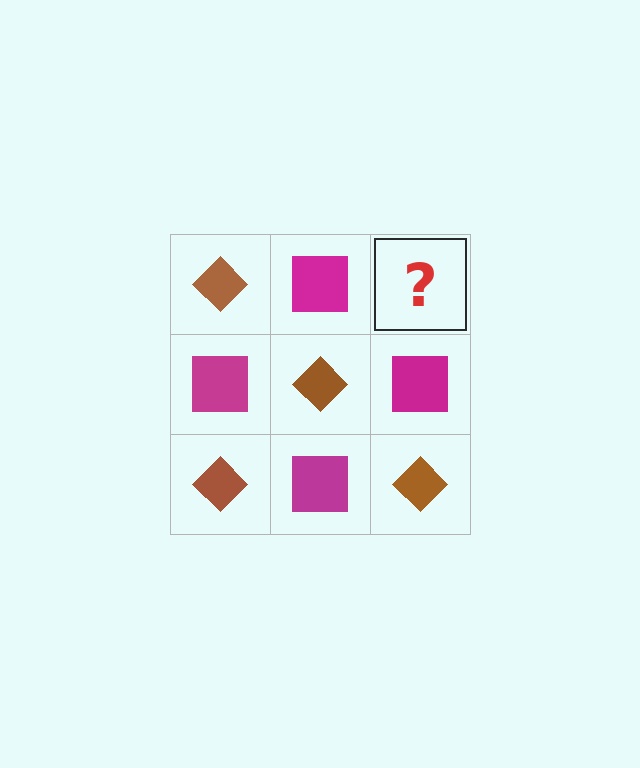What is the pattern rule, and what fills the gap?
The rule is that it alternates brown diamond and magenta square in a checkerboard pattern. The gap should be filled with a brown diamond.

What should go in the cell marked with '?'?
The missing cell should contain a brown diamond.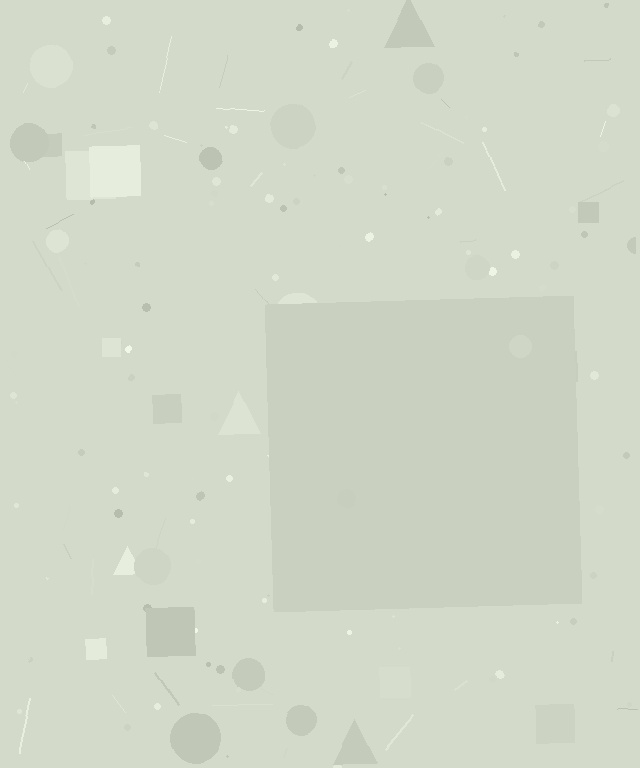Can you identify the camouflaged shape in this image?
The camouflaged shape is a square.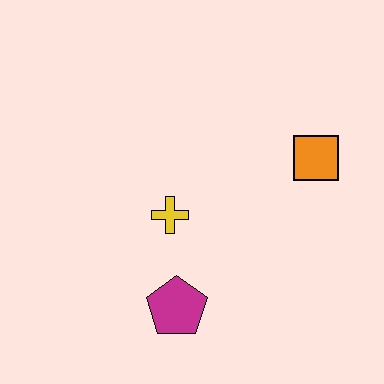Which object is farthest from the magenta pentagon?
The orange square is farthest from the magenta pentagon.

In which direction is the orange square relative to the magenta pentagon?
The orange square is above the magenta pentagon.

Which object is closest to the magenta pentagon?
The yellow cross is closest to the magenta pentagon.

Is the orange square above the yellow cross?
Yes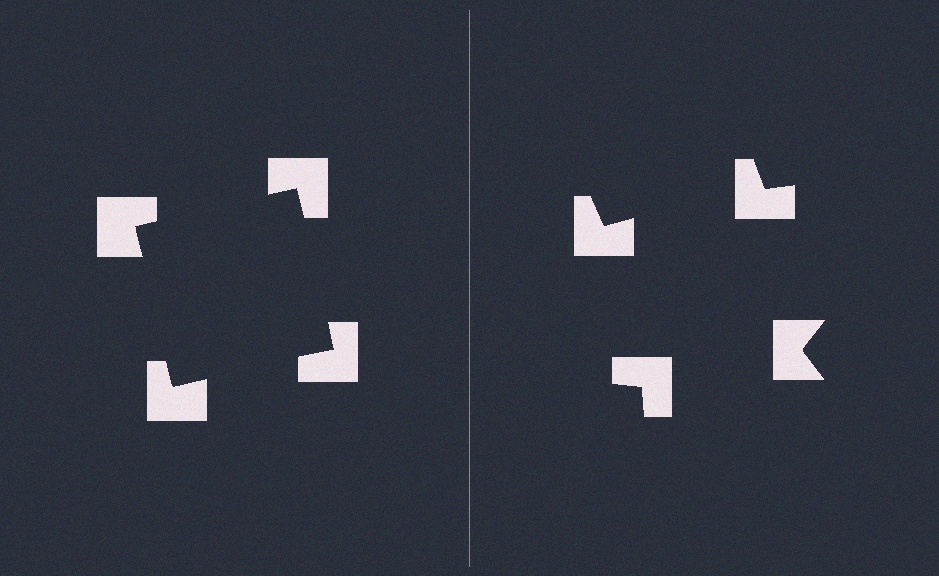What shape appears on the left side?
An illusory square.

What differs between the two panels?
The notched squares are positioned identically on both sides; only the wedge orientations differ. On the left they align to a square; on the right they are misaligned.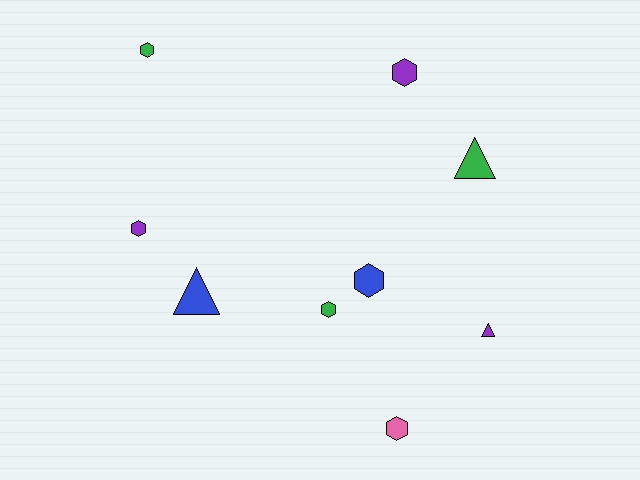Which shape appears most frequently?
Hexagon, with 6 objects.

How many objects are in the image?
There are 9 objects.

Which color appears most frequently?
Green, with 3 objects.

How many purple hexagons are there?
There are 2 purple hexagons.